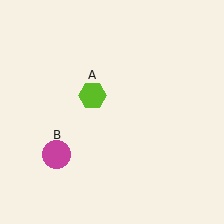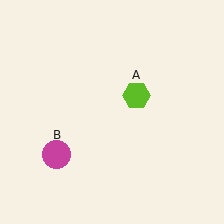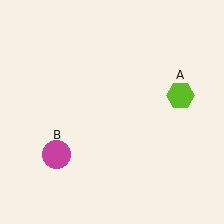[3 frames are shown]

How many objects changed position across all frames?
1 object changed position: lime hexagon (object A).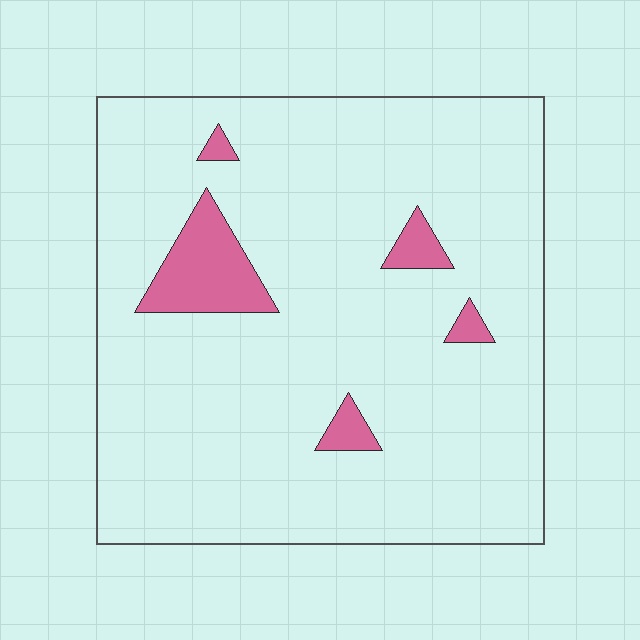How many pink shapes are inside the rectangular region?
5.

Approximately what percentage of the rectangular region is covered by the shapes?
Approximately 10%.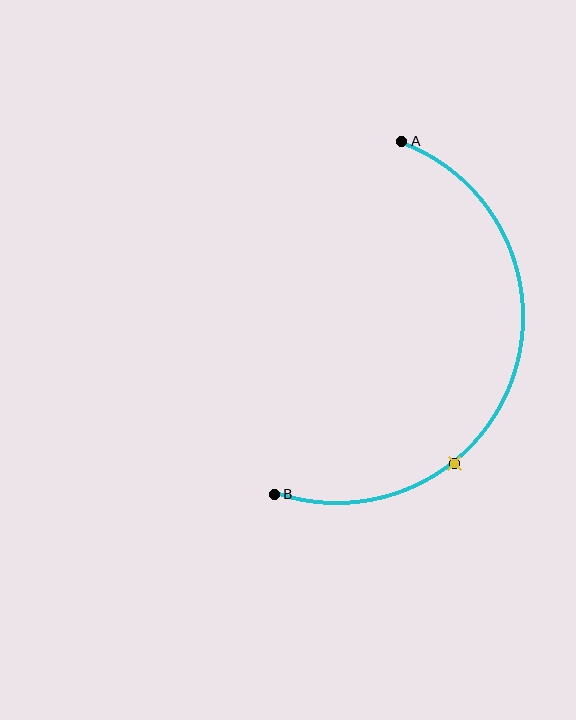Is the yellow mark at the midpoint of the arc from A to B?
No. The yellow mark lies on the arc but is closer to endpoint B. The arc midpoint would be at the point on the curve equidistant along the arc from both A and B.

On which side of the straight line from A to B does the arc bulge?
The arc bulges to the right of the straight line connecting A and B.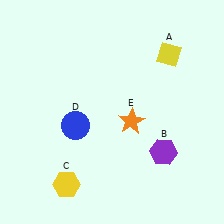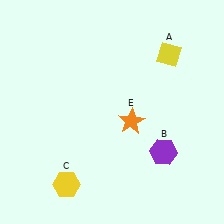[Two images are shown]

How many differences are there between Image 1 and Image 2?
There is 1 difference between the two images.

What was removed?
The blue circle (D) was removed in Image 2.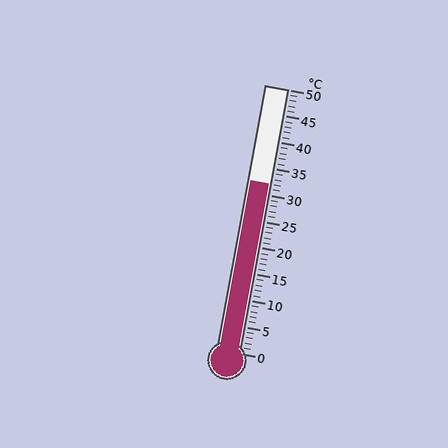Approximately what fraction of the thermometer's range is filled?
The thermometer is filled to approximately 65% of its range.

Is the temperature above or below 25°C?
The temperature is above 25°C.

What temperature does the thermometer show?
The thermometer shows approximately 32°C.